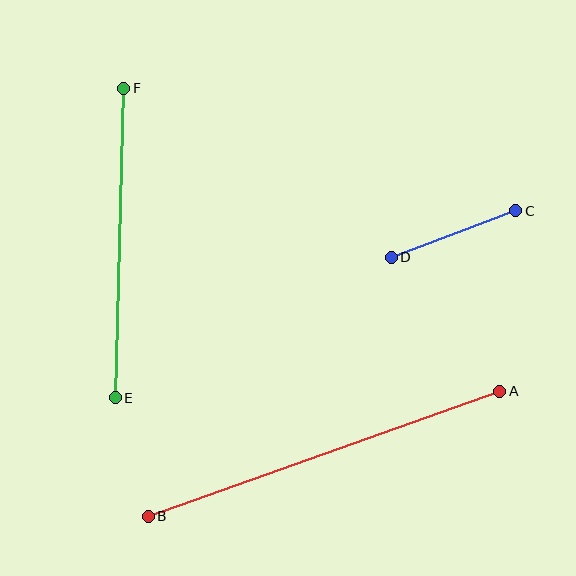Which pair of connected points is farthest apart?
Points A and B are farthest apart.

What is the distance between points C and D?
The distance is approximately 133 pixels.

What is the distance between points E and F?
The distance is approximately 310 pixels.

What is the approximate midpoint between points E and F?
The midpoint is at approximately (119, 243) pixels.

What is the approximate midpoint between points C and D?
The midpoint is at approximately (454, 234) pixels.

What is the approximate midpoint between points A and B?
The midpoint is at approximately (324, 454) pixels.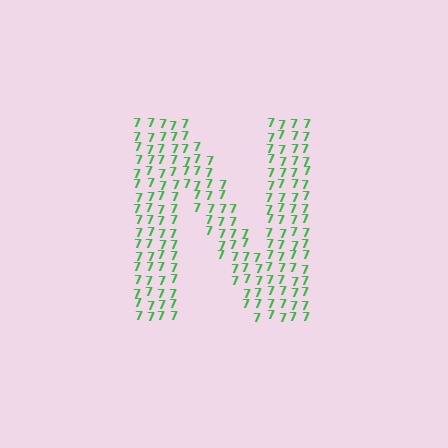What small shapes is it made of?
It is made of small digit 7's.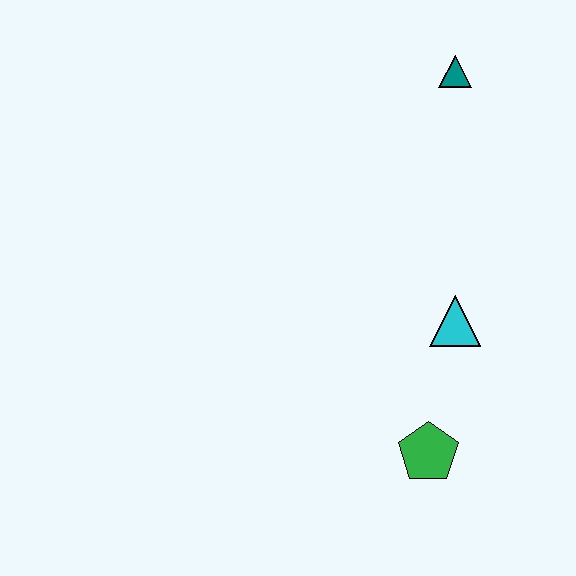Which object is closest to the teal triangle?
The cyan triangle is closest to the teal triangle.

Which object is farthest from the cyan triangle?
The teal triangle is farthest from the cyan triangle.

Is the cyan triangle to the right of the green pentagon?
Yes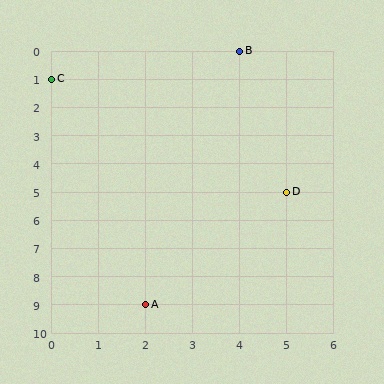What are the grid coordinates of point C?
Point C is at grid coordinates (0, 1).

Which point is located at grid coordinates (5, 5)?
Point D is at (5, 5).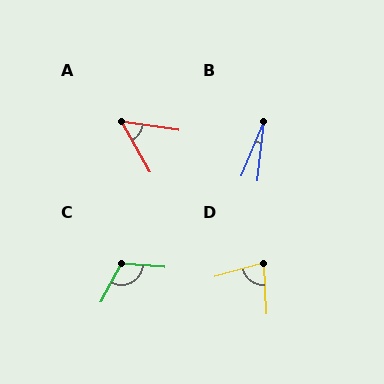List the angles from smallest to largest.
B (16°), A (53°), D (78°), C (114°).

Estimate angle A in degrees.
Approximately 53 degrees.